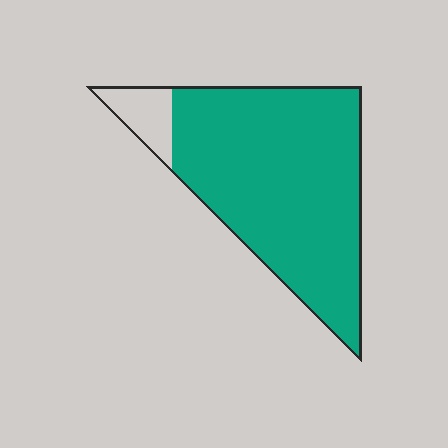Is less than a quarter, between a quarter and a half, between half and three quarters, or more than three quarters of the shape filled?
More than three quarters.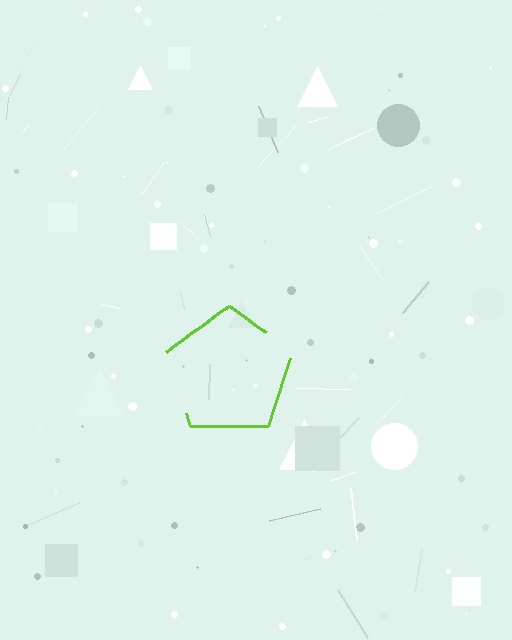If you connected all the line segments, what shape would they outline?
They would outline a pentagon.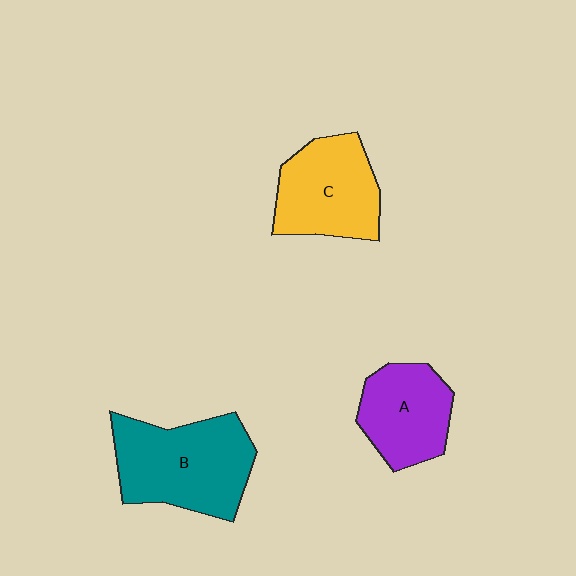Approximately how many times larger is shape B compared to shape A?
Approximately 1.5 times.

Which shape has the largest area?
Shape B (teal).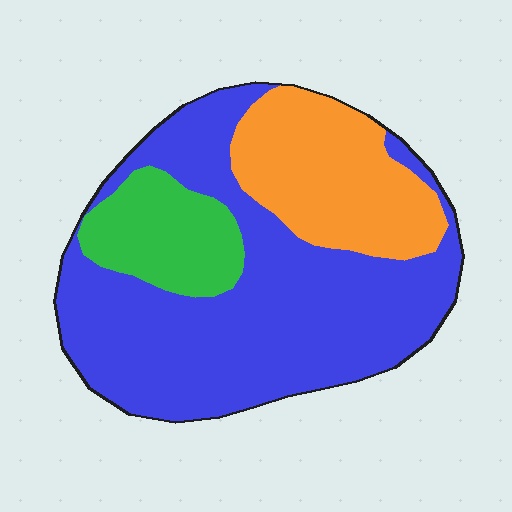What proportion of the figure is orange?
Orange covers roughly 25% of the figure.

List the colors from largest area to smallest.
From largest to smallest: blue, orange, green.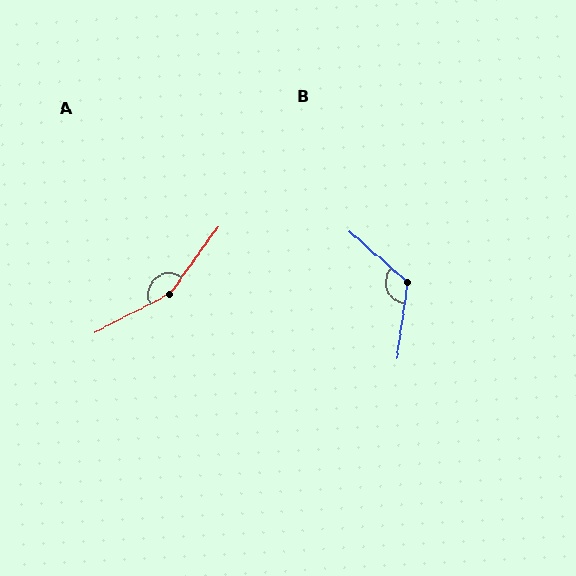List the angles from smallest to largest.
B (123°), A (153°).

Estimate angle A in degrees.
Approximately 153 degrees.